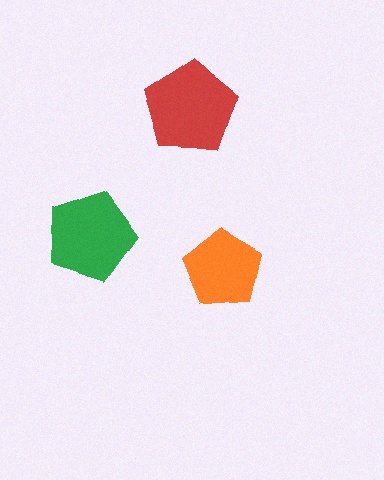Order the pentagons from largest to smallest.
the red one, the green one, the orange one.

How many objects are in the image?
There are 3 objects in the image.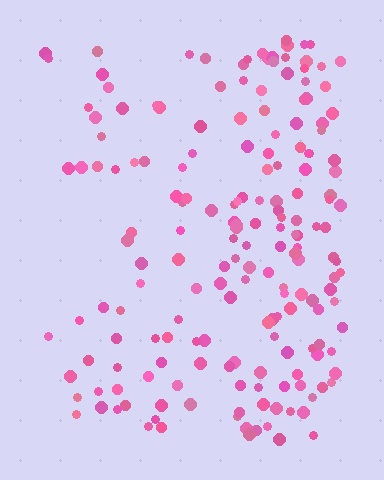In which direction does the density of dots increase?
From left to right, with the right side densest.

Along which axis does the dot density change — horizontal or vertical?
Horizontal.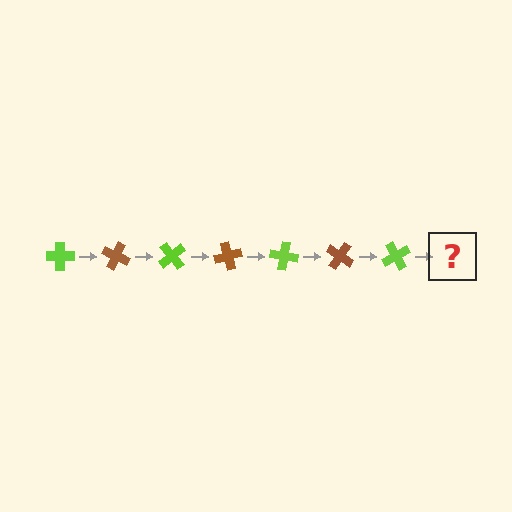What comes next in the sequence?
The next element should be a brown cross, rotated 175 degrees from the start.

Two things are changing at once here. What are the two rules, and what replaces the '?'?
The two rules are that it rotates 25 degrees each step and the color cycles through lime and brown. The '?' should be a brown cross, rotated 175 degrees from the start.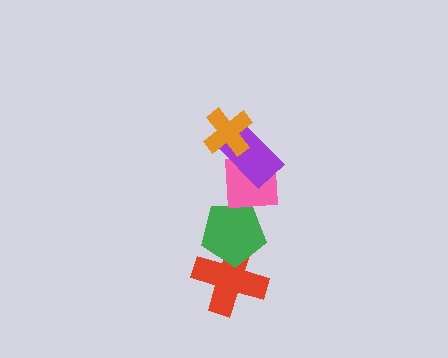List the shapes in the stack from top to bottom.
From top to bottom: the orange cross, the purple rectangle, the pink square, the green pentagon, the red cross.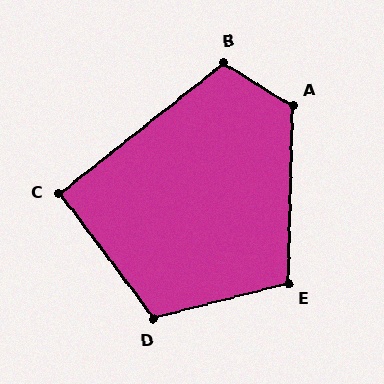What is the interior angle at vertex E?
Approximately 106 degrees (obtuse).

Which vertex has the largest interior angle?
A, at approximately 120 degrees.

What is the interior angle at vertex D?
Approximately 112 degrees (obtuse).